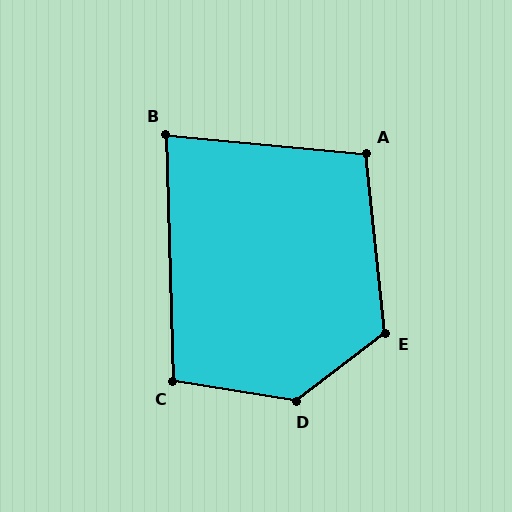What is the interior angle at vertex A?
Approximately 101 degrees (obtuse).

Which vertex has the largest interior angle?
D, at approximately 134 degrees.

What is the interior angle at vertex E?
Approximately 121 degrees (obtuse).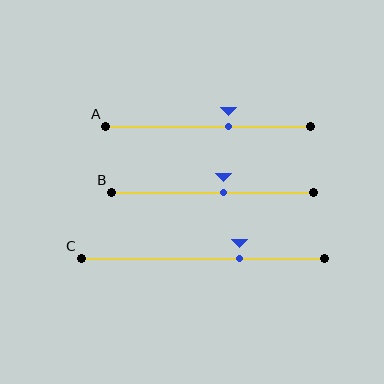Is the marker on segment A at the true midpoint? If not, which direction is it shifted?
No, the marker on segment A is shifted to the right by about 10% of the segment length.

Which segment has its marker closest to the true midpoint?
Segment B has its marker closest to the true midpoint.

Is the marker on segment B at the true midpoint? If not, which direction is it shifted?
No, the marker on segment B is shifted to the right by about 5% of the segment length.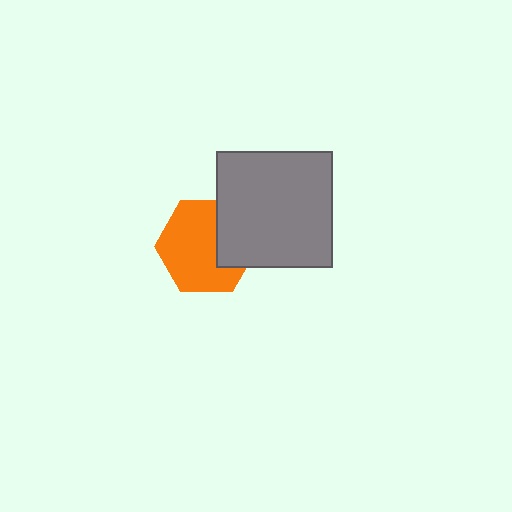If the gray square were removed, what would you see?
You would see the complete orange hexagon.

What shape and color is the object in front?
The object in front is a gray square.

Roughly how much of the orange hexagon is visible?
Most of it is visible (roughly 70%).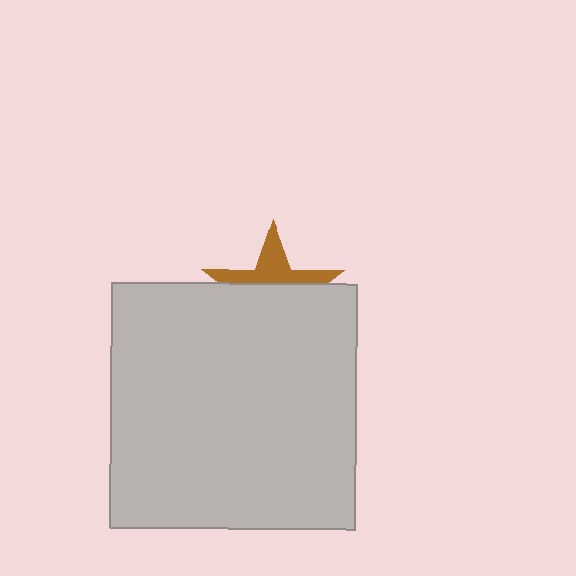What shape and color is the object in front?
The object in front is a light gray rectangle.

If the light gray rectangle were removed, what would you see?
You would see the complete brown star.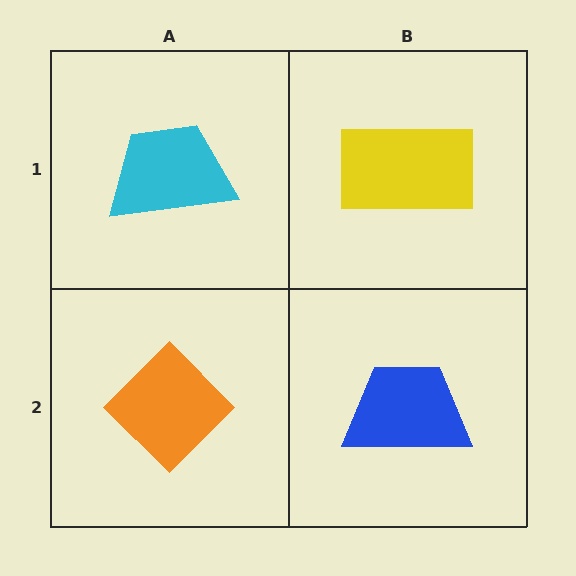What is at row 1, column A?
A cyan trapezoid.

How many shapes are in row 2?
2 shapes.